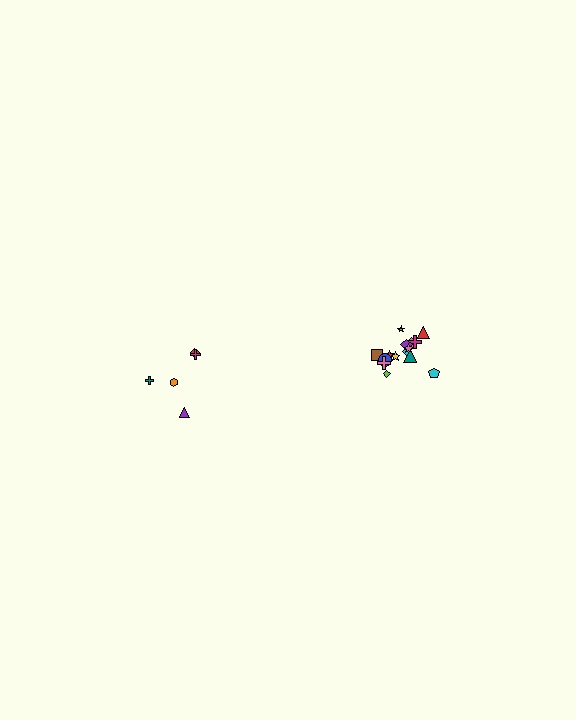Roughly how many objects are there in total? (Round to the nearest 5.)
Roughly 20 objects in total.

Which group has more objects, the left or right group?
The right group.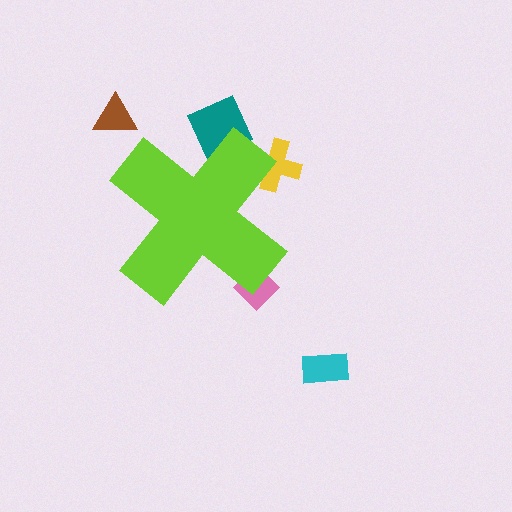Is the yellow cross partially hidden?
Yes, the yellow cross is partially hidden behind the lime cross.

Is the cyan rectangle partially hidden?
No, the cyan rectangle is fully visible.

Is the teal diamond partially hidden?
Yes, the teal diamond is partially hidden behind the lime cross.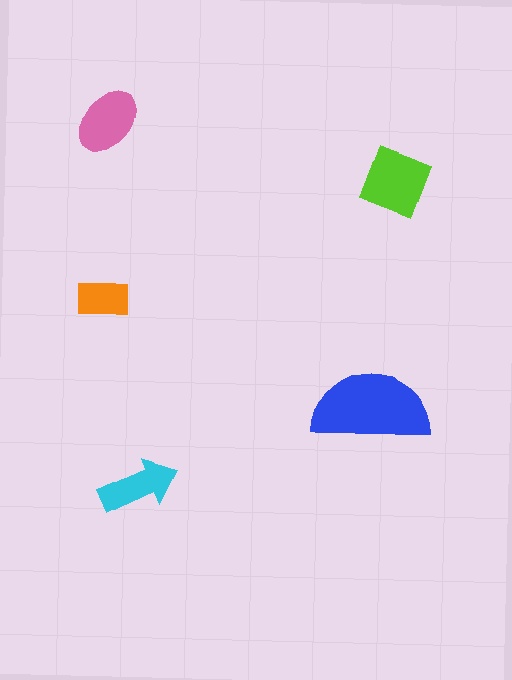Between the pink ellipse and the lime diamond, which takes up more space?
The lime diamond.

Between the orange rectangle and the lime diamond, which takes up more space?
The lime diamond.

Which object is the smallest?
The orange rectangle.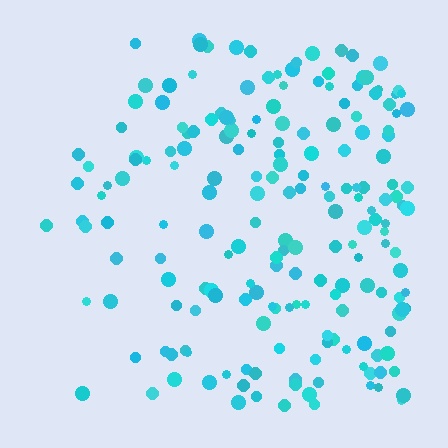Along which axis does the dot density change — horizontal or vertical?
Horizontal.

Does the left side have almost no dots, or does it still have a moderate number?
Still a moderate number, just noticeably fewer than the right.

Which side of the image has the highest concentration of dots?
The right.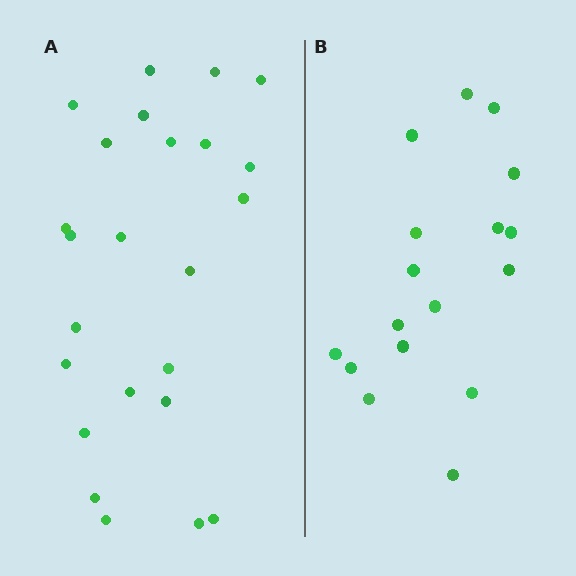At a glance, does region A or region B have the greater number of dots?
Region A (the left region) has more dots.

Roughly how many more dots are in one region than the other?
Region A has roughly 8 or so more dots than region B.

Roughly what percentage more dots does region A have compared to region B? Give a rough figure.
About 40% more.